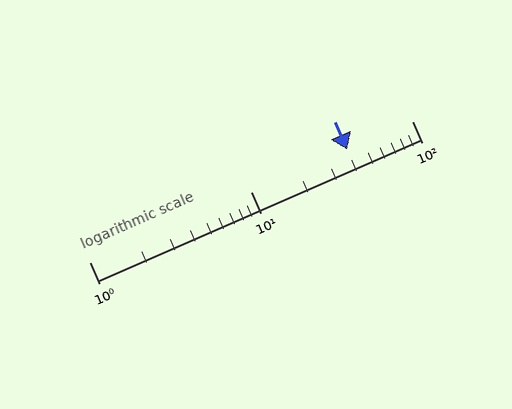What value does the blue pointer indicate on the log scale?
The pointer indicates approximately 40.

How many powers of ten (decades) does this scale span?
The scale spans 2 decades, from 1 to 100.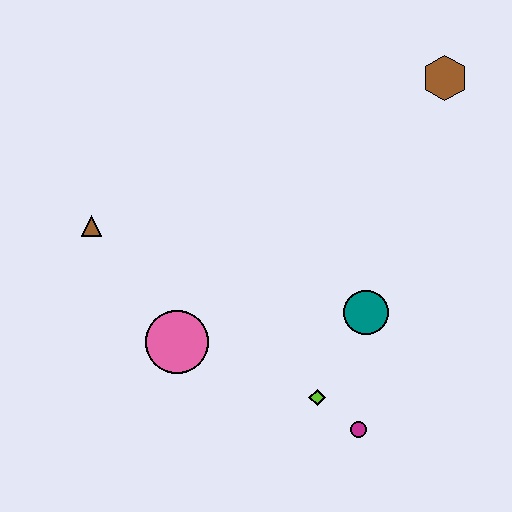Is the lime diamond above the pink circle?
No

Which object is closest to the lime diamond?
The magenta circle is closest to the lime diamond.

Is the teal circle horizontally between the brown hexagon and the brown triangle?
Yes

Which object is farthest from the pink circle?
The brown hexagon is farthest from the pink circle.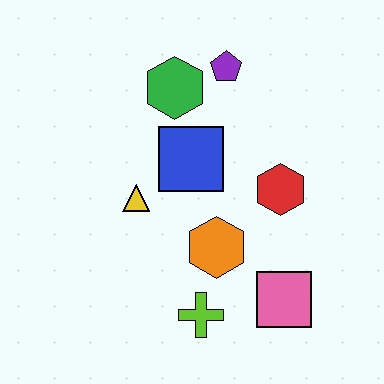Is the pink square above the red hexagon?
No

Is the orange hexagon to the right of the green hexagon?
Yes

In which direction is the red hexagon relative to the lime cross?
The red hexagon is above the lime cross.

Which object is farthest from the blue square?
The pink square is farthest from the blue square.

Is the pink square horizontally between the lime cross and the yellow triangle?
No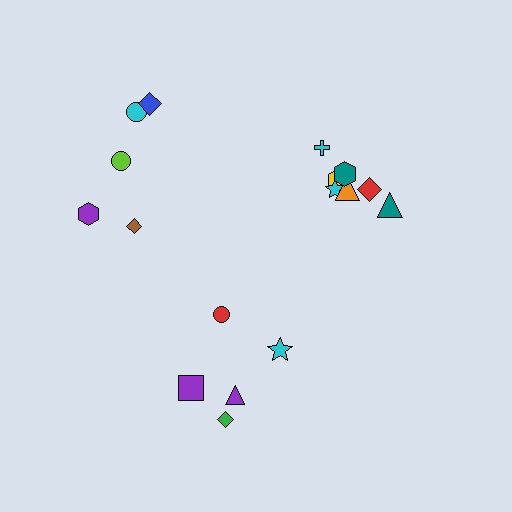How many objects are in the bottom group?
There are 5 objects.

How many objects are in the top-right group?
There are 7 objects.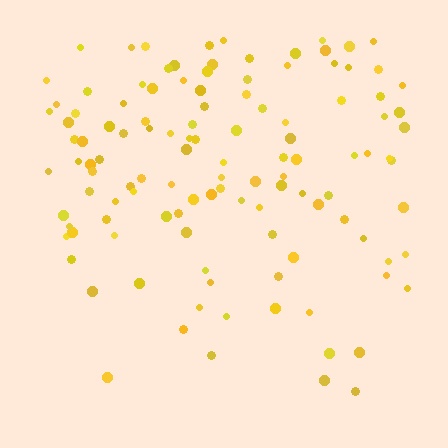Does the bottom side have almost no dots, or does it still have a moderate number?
Still a moderate number, just noticeably fewer than the top.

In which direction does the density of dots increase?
From bottom to top, with the top side densest.